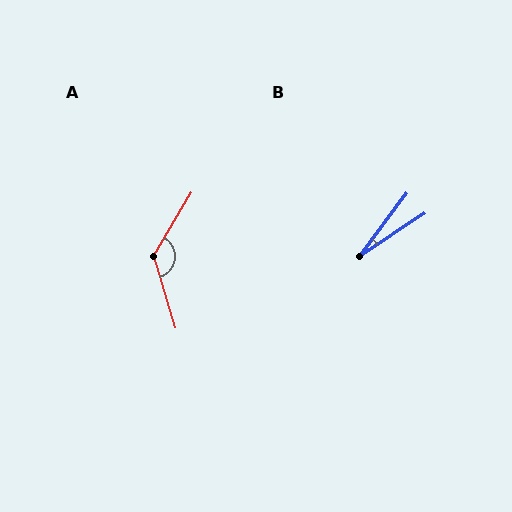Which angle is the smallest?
B, at approximately 19 degrees.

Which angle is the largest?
A, at approximately 133 degrees.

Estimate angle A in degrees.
Approximately 133 degrees.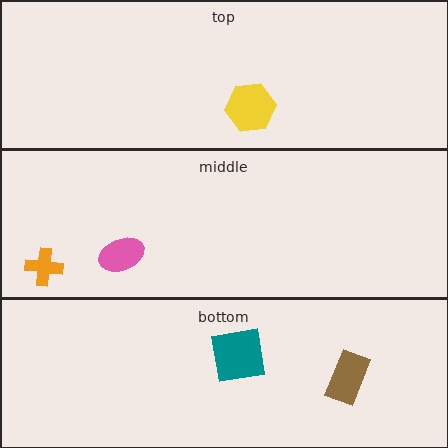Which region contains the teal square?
The bottom region.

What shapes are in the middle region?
The orange cross, the pink ellipse.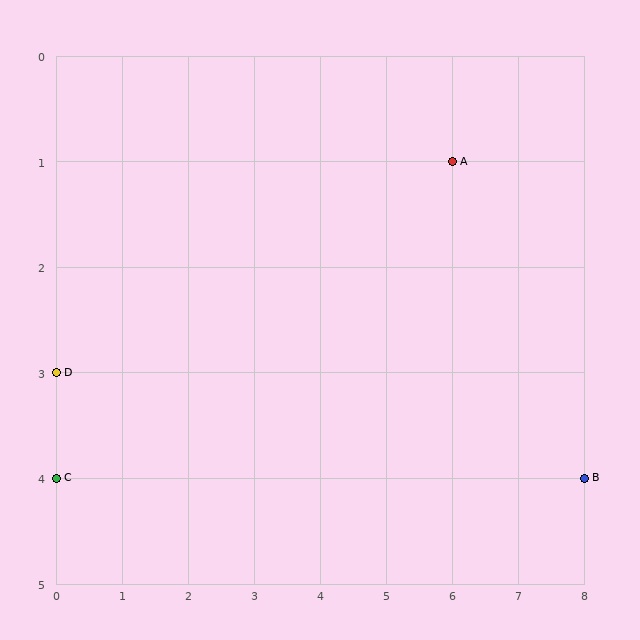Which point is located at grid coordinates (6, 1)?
Point A is at (6, 1).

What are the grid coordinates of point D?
Point D is at grid coordinates (0, 3).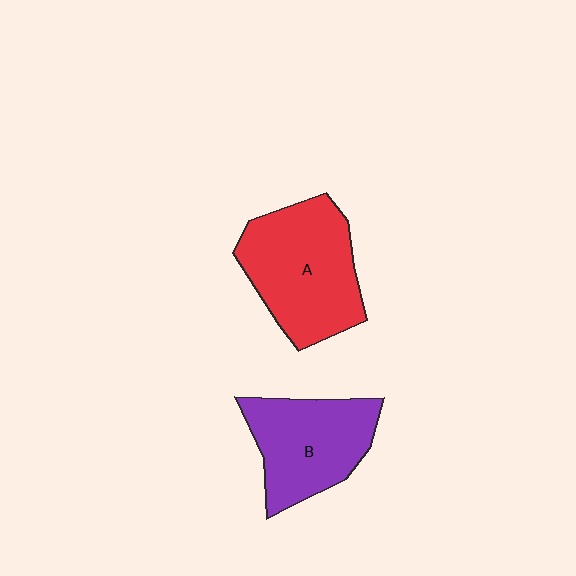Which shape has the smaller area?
Shape B (purple).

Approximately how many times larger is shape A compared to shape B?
Approximately 1.2 times.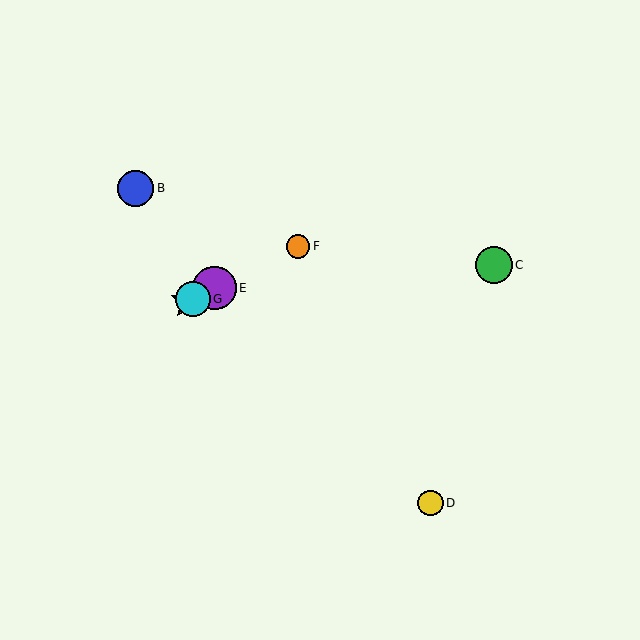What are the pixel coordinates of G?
Object G is at (193, 299).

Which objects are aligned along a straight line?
Objects A, E, F, G are aligned along a straight line.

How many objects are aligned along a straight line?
4 objects (A, E, F, G) are aligned along a straight line.